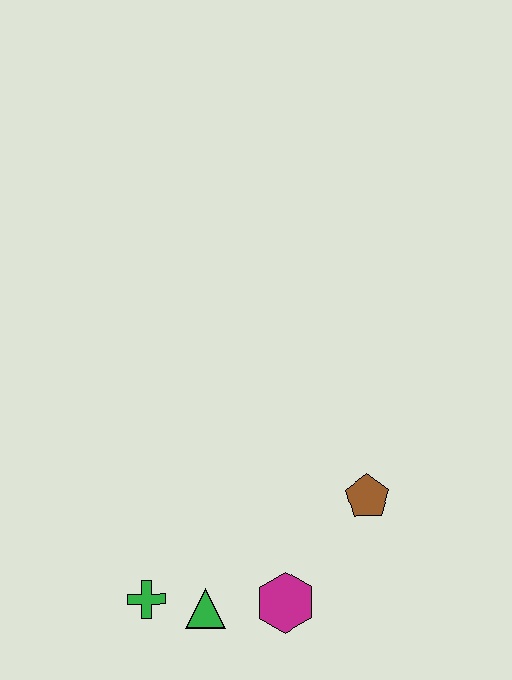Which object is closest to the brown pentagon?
The magenta hexagon is closest to the brown pentagon.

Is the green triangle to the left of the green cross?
No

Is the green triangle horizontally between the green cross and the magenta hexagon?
Yes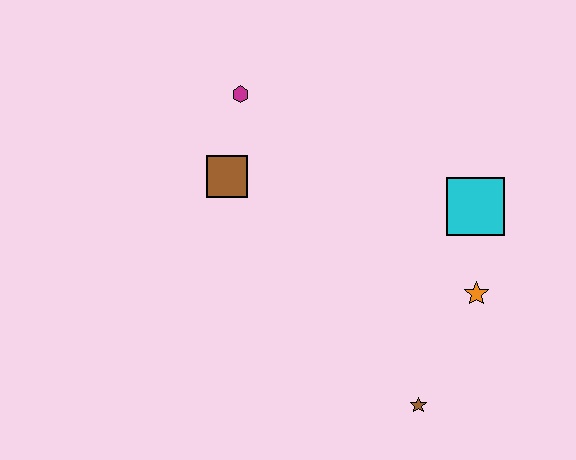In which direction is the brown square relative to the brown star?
The brown square is above the brown star.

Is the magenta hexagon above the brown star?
Yes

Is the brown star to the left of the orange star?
Yes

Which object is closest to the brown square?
The magenta hexagon is closest to the brown square.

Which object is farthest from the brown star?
The magenta hexagon is farthest from the brown star.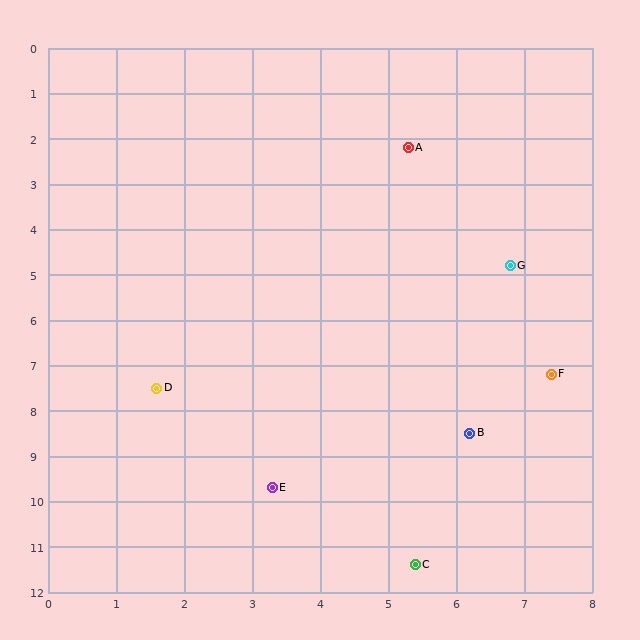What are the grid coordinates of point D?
Point D is at approximately (1.6, 7.5).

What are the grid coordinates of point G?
Point G is at approximately (6.8, 4.8).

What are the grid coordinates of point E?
Point E is at approximately (3.3, 9.7).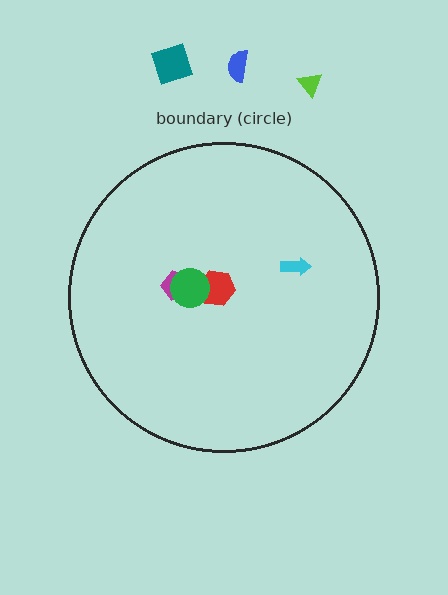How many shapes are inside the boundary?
4 inside, 3 outside.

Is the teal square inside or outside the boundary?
Outside.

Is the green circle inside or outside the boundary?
Inside.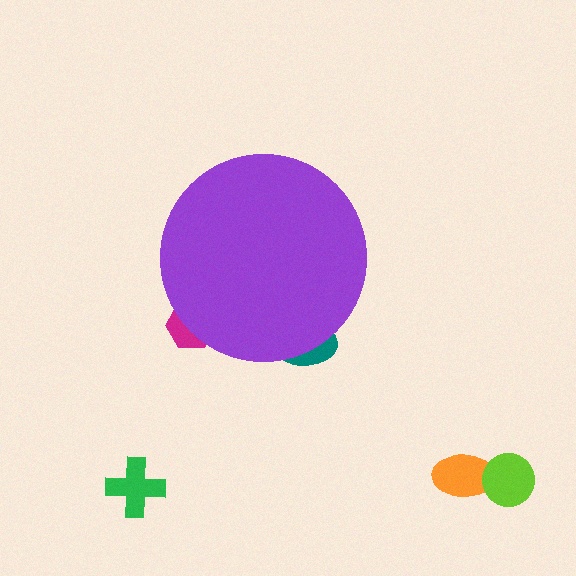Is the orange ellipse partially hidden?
No, the orange ellipse is fully visible.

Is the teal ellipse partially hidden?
Yes, the teal ellipse is partially hidden behind the purple circle.